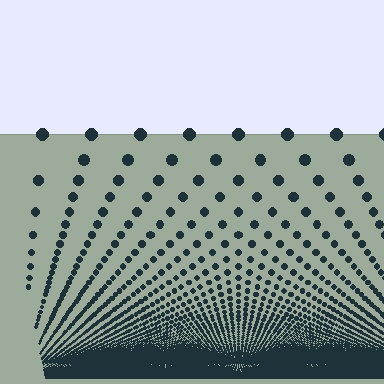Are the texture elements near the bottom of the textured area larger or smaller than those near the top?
Smaller. The gradient is inverted — elements near the bottom are smaller and denser.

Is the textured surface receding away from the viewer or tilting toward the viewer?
The surface appears to tilt toward the viewer. Texture elements get larger and sparser toward the top.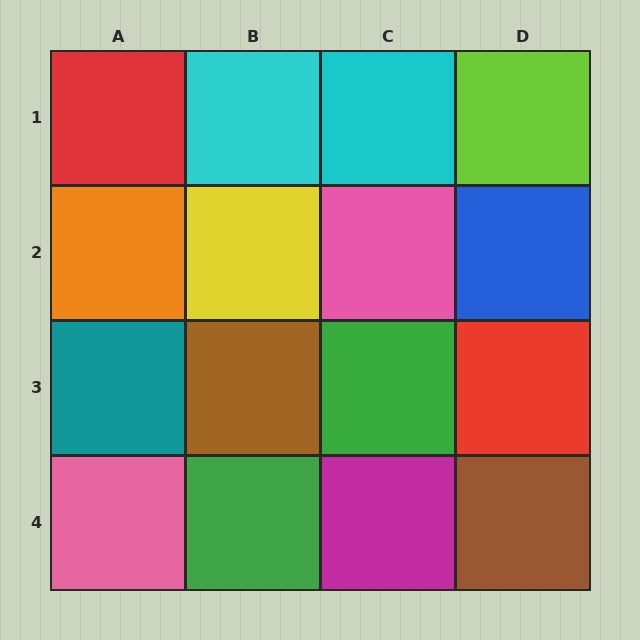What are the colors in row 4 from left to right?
Pink, green, magenta, brown.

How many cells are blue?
1 cell is blue.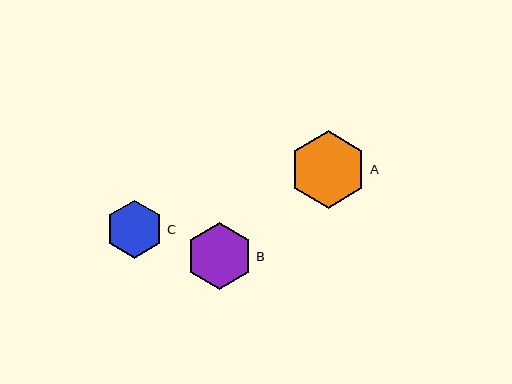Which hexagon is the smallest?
Hexagon C is the smallest with a size of approximately 58 pixels.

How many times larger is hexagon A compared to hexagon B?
Hexagon A is approximately 1.2 times the size of hexagon B.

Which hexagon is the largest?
Hexagon A is the largest with a size of approximately 77 pixels.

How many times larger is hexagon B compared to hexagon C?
Hexagon B is approximately 1.2 times the size of hexagon C.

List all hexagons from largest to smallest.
From largest to smallest: A, B, C.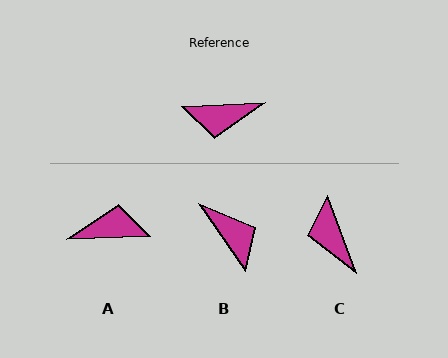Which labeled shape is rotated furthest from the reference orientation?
A, about 179 degrees away.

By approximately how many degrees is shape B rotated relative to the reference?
Approximately 122 degrees counter-clockwise.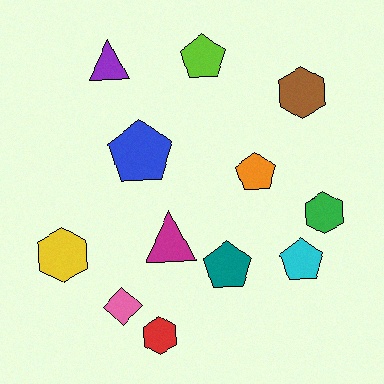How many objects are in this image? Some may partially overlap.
There are 12 objects.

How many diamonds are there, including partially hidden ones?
There is 1 diamond.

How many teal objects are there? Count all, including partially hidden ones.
There is 1 teal object.